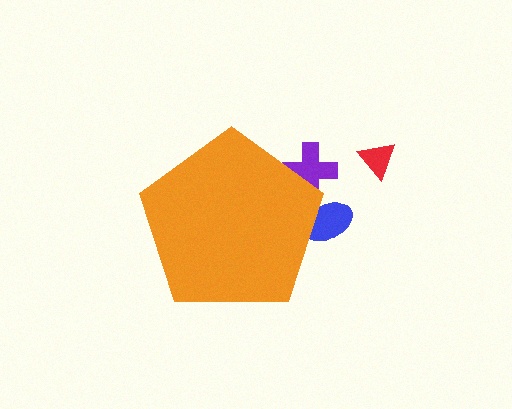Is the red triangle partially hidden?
No, the red triangle is fully visible.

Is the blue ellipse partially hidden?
Yes, the blue ellipse is partially hidden behind the orange pentagon.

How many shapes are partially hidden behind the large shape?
2 shapes are partially hidden.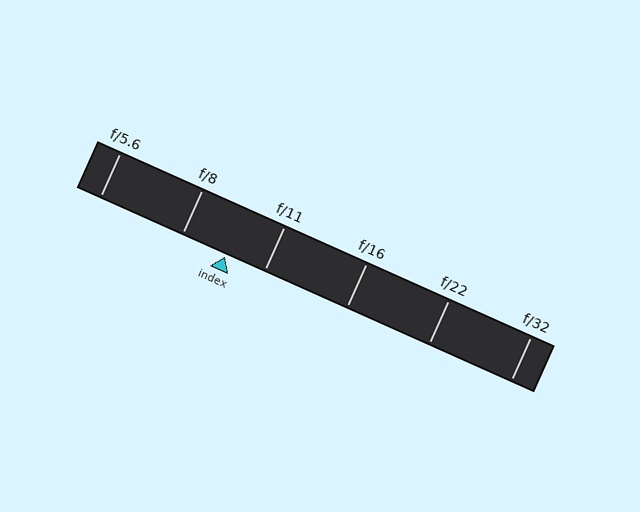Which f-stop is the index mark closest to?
The index mark is closest to f/11.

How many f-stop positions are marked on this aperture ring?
There are 6 f-stop positions marked.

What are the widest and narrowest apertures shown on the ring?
The widest aperture shown is f/5.6 and the narrowest is f/32.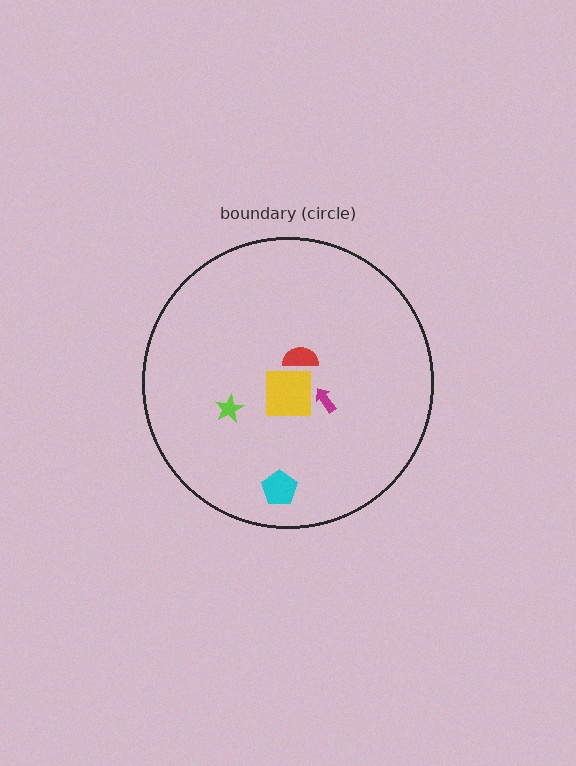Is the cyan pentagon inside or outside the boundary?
Inside.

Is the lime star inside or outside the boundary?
Inside.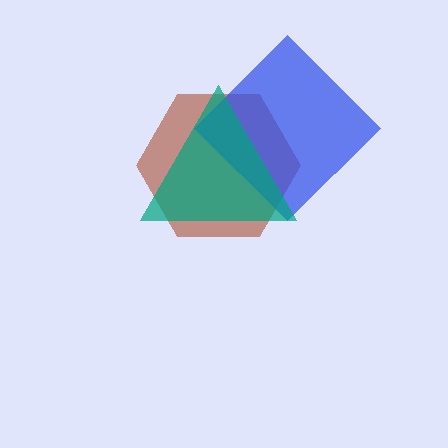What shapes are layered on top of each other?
The layered shapes are: a brown hexagon, a blue diamond, a teal triangle.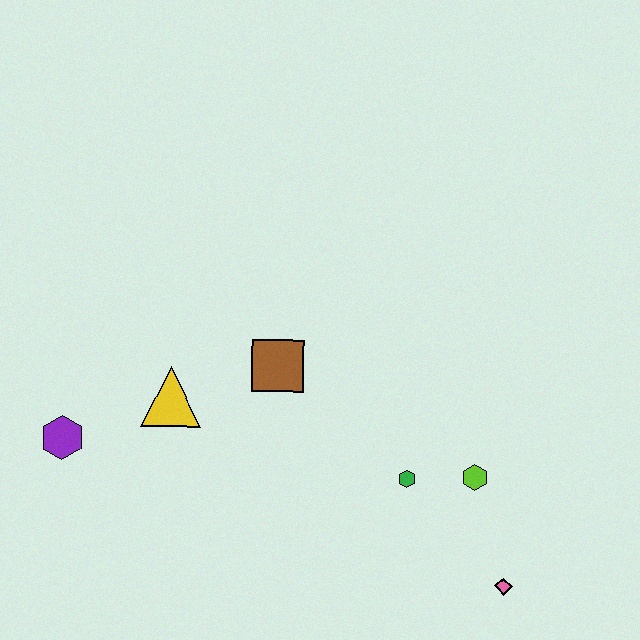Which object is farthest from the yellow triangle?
The pink diamond is farthest from the yellow triangle.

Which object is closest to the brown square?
The yellow triangle is closest to the brown square.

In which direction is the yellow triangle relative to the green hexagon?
The yellow triangle is to the left of the green hexagon.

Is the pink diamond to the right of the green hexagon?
Yes